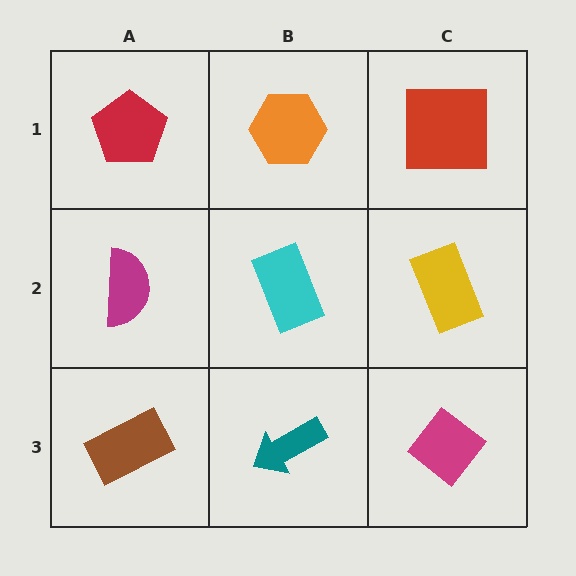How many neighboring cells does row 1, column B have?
3.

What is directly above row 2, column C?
A red square.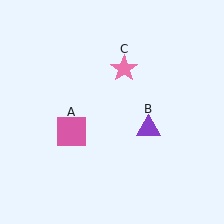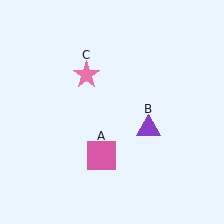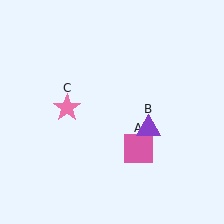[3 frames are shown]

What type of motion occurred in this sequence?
The pink square (object A), pink star (object C) rotated counterclockwise around the center of the scene.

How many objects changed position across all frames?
2 objects changed position: pink square (object A), pink star (object C).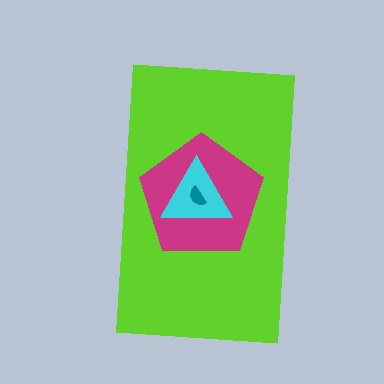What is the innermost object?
The teal semicircle.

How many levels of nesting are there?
4.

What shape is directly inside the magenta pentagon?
The cyan triangle.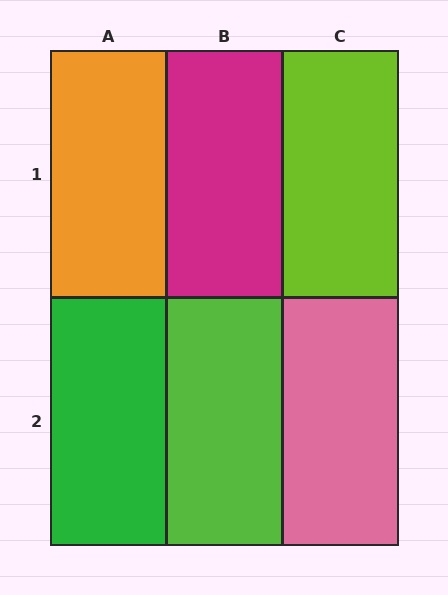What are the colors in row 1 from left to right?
Orange, magenta, lime.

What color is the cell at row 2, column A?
Green.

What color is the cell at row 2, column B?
Lime.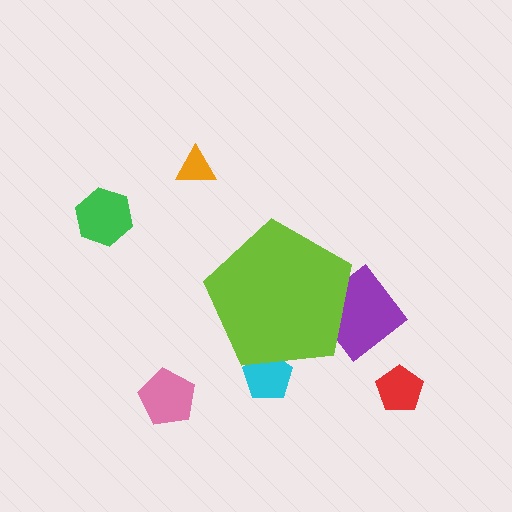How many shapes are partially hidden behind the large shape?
2 shapes are partially hidden.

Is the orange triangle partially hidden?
No, the orange triangle is fully visible.